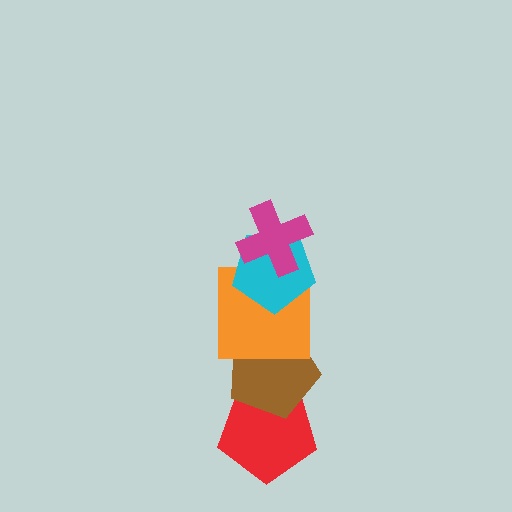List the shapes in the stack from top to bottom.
From top to bottom: the magenta cross, the cyan pentagon, the orange square, the brown pentagon, the red pentagon.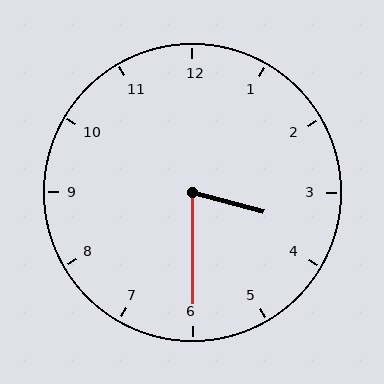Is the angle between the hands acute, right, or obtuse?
It is acute.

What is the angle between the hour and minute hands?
Approximately 75 degrees.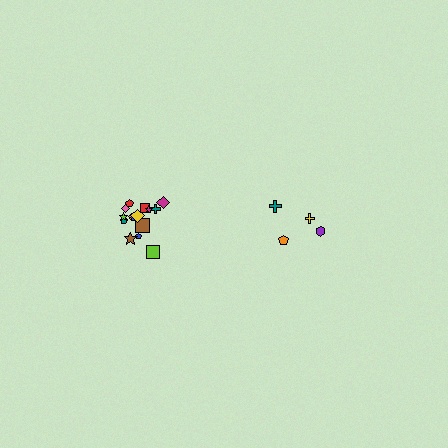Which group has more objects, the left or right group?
The left group.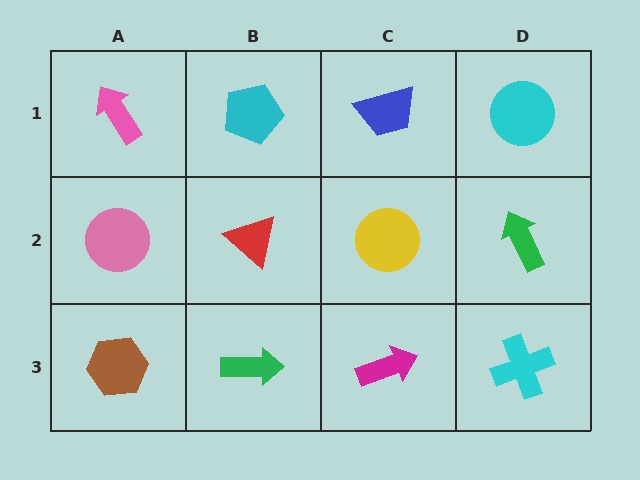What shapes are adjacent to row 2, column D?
A cyan circle (row 1, column D), a cyan cross (row 3, column D), a yellow circle (row 2, column C).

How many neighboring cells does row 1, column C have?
3.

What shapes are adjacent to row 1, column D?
A green arrow (row 2, column D), a blue trapezoid (row 1, column C).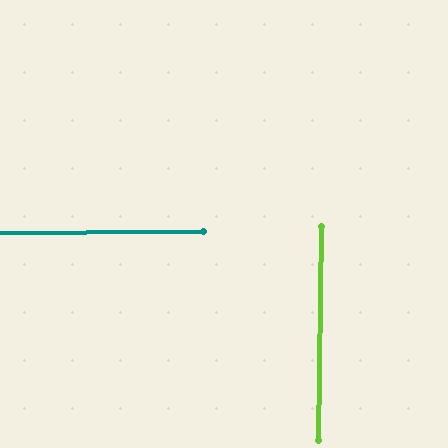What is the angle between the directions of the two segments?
Approximately 89 degrees.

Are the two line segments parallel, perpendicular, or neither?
Perpendicular — they meet at approximately 89°.